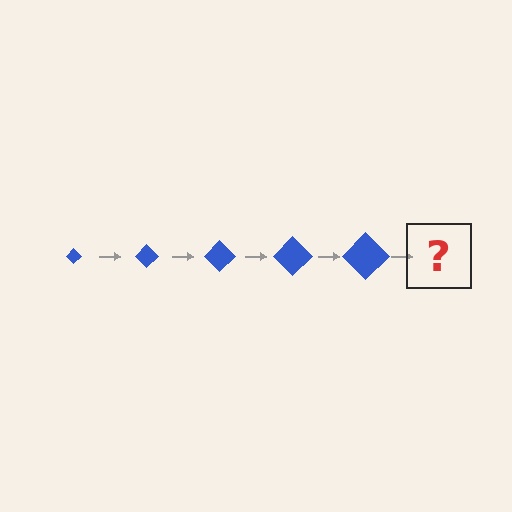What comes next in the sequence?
The next element should be a blue diamond, larger than the previous one.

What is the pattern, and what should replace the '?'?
The pattern is that the diamond gets progressively larger each step. The '?' should be a blue diamond, larger than the previous one.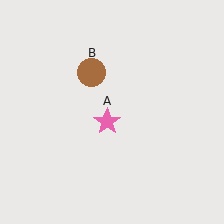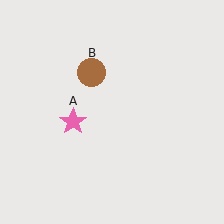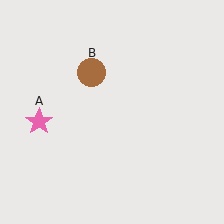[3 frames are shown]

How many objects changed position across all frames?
1 object changed position: pink star (object A).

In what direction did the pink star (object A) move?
The pink star (object A) moved left.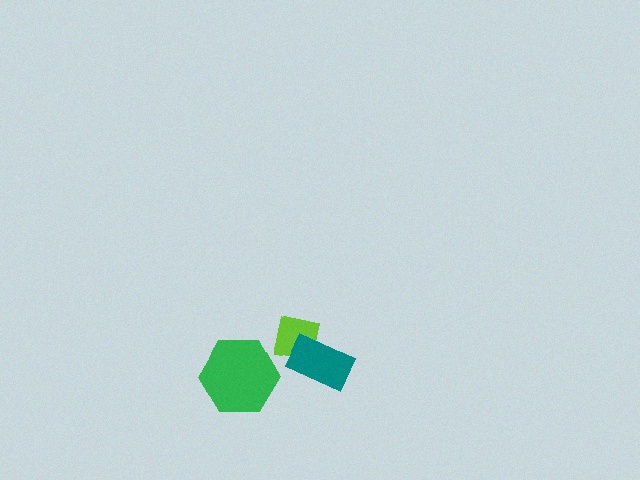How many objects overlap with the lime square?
1 object overlaps with the lime square.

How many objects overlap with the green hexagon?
0 objects overlap with the green hexagon.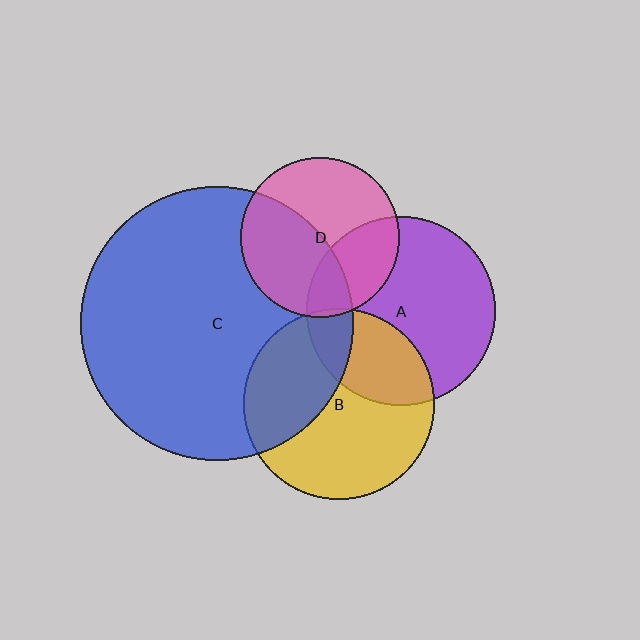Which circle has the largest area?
Circle C (blue).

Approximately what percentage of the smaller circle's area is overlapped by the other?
Approximately 45%.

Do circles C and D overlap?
Yes.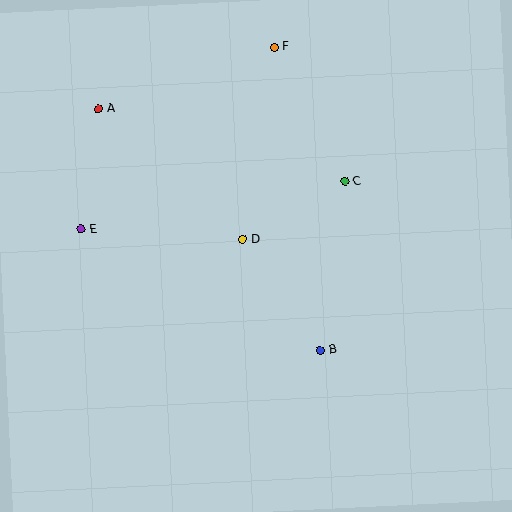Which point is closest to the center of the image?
Point D at (243, 239) is closest to the center.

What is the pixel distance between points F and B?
The distance between F and B is 306 pixels.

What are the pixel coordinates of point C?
Point C is at (345, 181).